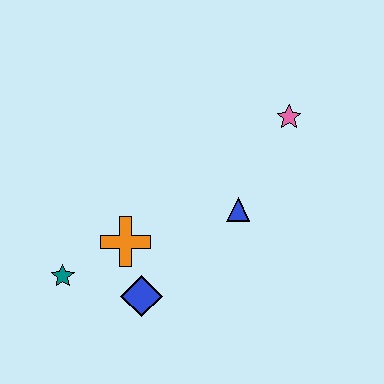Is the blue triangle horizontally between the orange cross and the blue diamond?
No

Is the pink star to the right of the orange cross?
Yes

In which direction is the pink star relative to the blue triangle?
The pink star is above the blue triangle.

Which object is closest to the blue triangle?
The pink star is closest to the blue triangle.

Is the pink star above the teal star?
Yes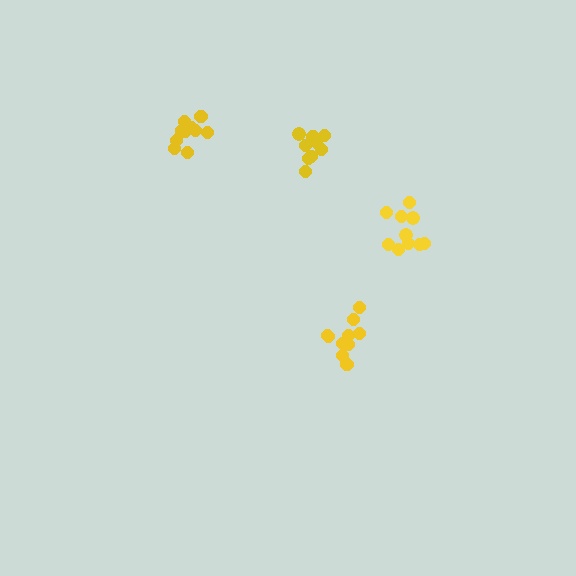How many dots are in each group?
Group 1: 10 dots, Group 2: 10 dots, Group 3: 9 dots, Group 4: 12 dots (41 total).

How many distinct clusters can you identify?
There are 4 distinct clusters.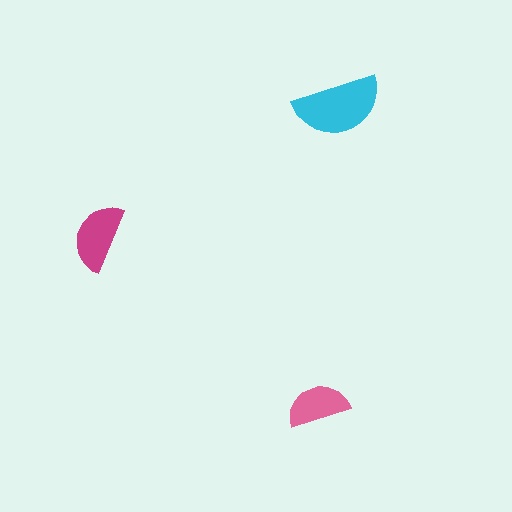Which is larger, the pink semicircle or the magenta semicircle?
The magenta one.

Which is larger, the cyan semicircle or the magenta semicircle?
The cyan one.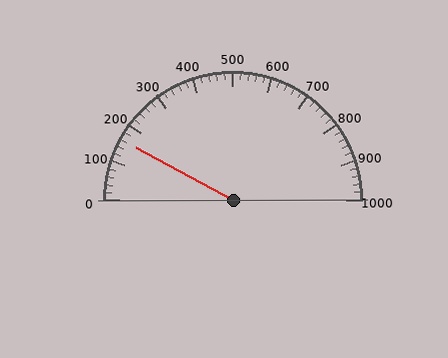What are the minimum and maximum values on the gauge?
The gauge ranges from 0 to 1000.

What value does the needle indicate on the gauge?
The needle indicates approximately 160.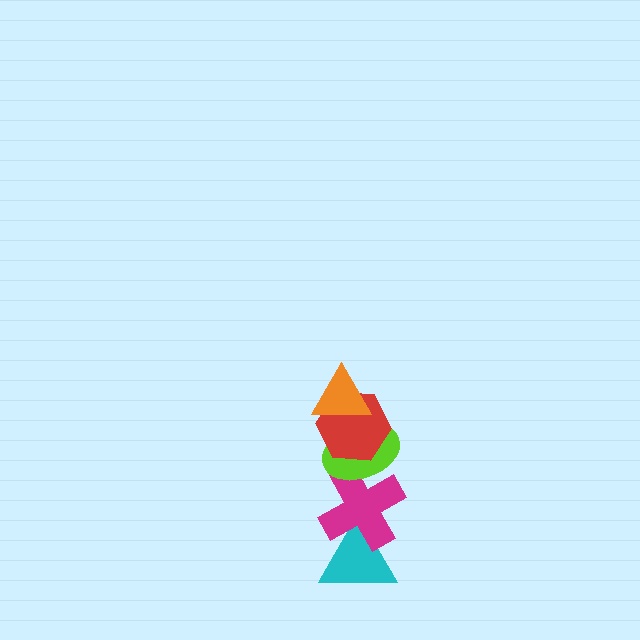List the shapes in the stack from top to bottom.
From top to bottom: the orange triangle, the red hexagon, the lime ellipse, the magenta cross, the cyan triangle.